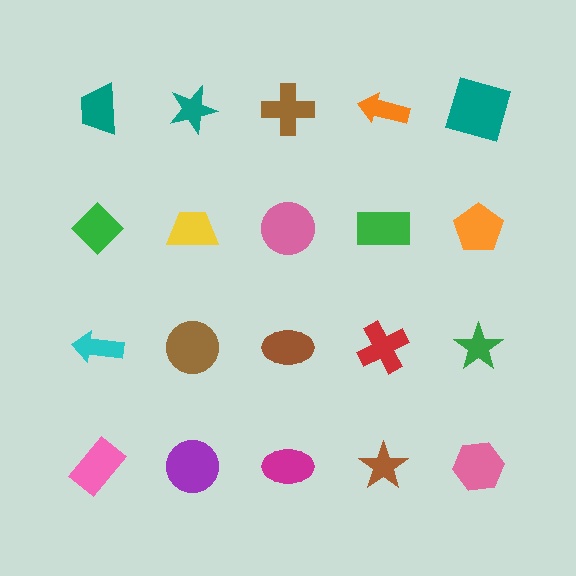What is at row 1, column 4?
An orange arrow.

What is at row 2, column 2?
A yellow trapezoid.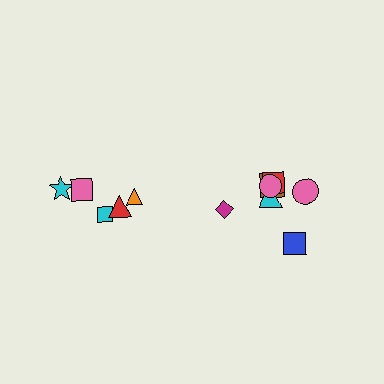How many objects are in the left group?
There are 5 objects.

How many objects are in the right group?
There are 7 objects.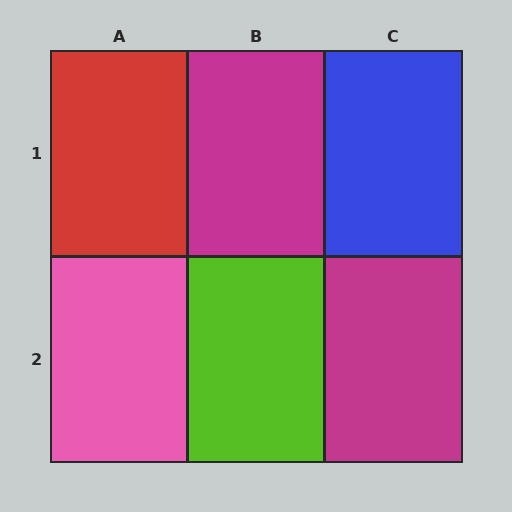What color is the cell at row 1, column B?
Magenta.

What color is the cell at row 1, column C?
Blue.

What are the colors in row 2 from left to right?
Pink, lime, magenta.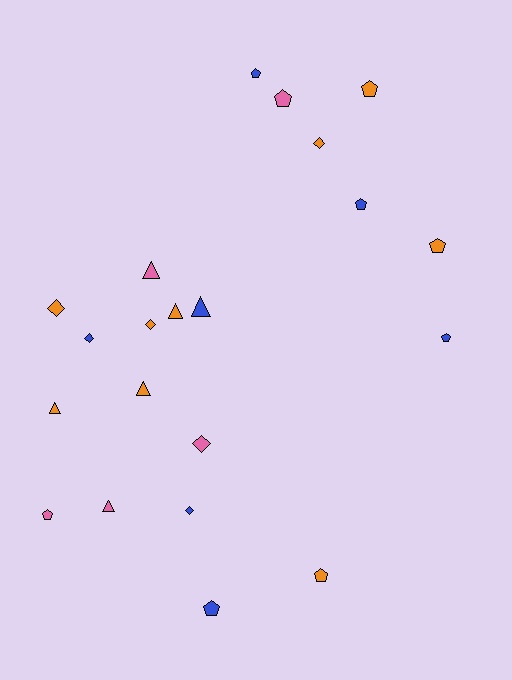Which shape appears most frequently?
Pentagon, with 9 objects.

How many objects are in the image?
There are 21 objects.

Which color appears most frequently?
Orange, with 9 objects.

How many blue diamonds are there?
There are 2 blue diamonds.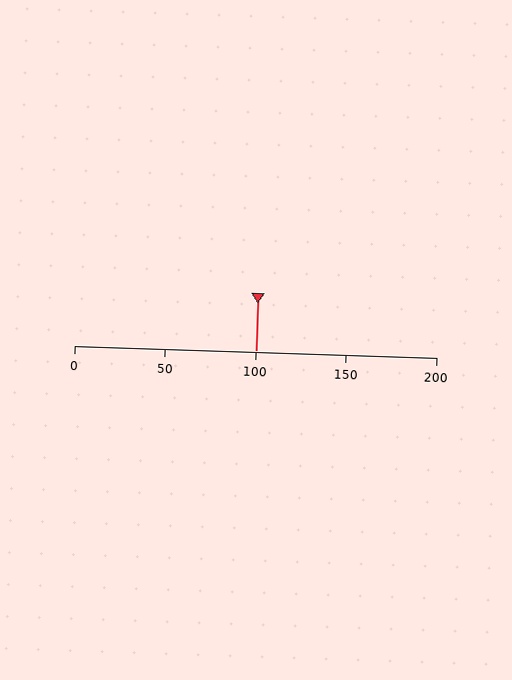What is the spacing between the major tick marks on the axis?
The major ticks are spaced 50 apart.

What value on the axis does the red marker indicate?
The marker indicates approximately 100.